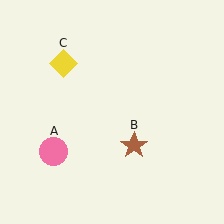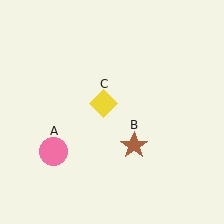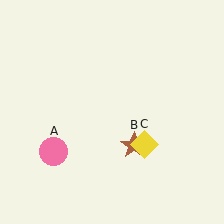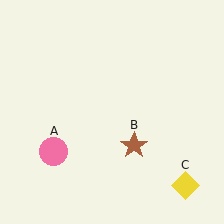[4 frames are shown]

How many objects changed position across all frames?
1 object changed position: yellow diamond (object C).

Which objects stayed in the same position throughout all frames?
Pink circle (object A) and brown star (object B) remained stationary.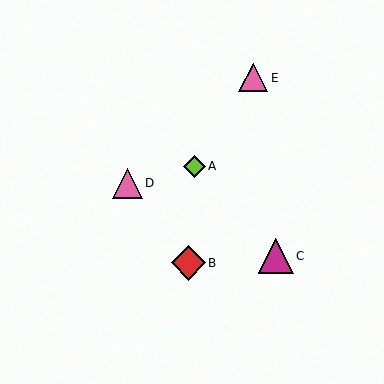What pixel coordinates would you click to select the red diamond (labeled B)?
Click at (188, 263) to select the red diamond B.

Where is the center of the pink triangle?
The center of the pink triangle is at (253, 78).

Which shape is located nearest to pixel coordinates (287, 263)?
The magenta triangle (labeled C) at (276, 256) is nearest to that location.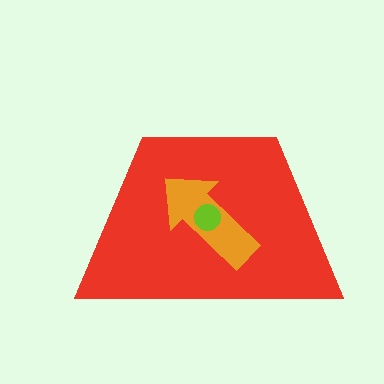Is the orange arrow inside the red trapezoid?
Yes.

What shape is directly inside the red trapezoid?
The orange arrow.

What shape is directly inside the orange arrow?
The lime circle.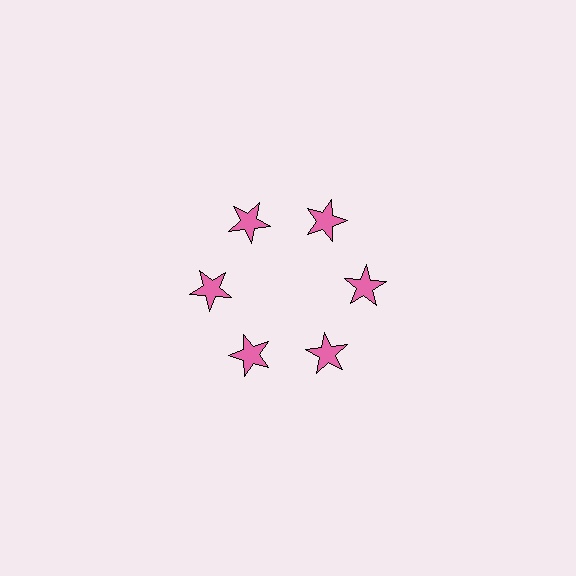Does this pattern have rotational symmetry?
Yes, this pattern has 6-fold rotational symmetry. It looks the same after rotating 60 degrees around the center.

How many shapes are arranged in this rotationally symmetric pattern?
There are 6 shapes, arranged in 6 groups of 1.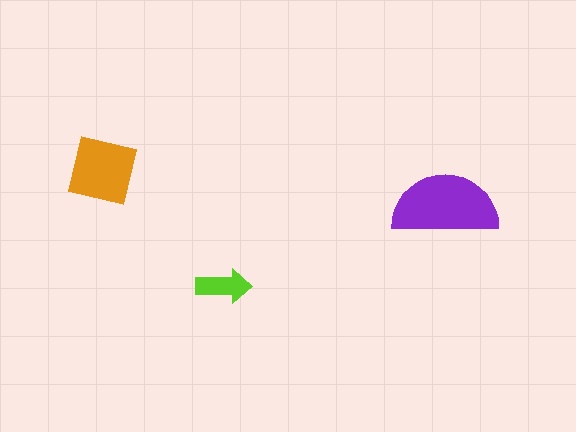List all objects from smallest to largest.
The lime arrow, the orange square, the purple semicircle.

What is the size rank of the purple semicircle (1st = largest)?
1st.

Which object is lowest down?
The lime arrow is bottommost.